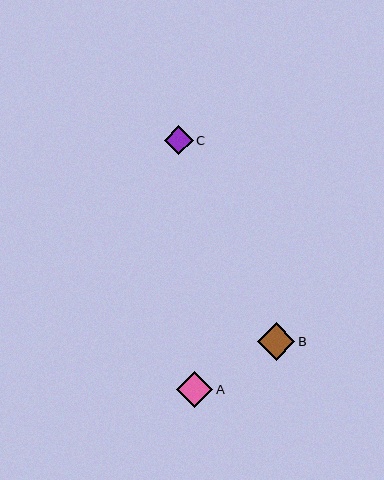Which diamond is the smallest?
Diamond C is the smallest with a size of approximately 29 pixels.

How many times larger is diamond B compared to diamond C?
Diamond B is approximately 1.3 times the size of diamond C.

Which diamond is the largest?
Diamond B is the largest with a size of approximately 38 pixels.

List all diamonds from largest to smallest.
From largest to smallest: B, A, C.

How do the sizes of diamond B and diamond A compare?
Diamond B and diamond A are approximately the same size.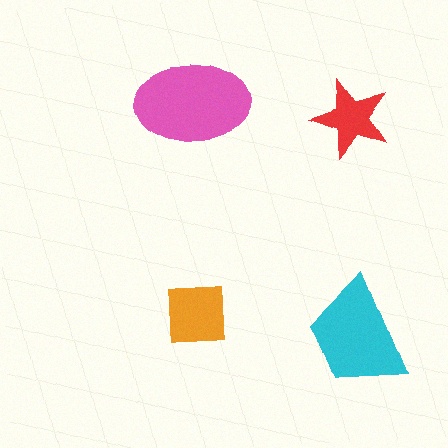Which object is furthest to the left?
The orange square is leftmost.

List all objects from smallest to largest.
The red star, the orange square, the cyan trapezoid, the pink ellipse.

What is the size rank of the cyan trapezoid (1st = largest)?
2nd.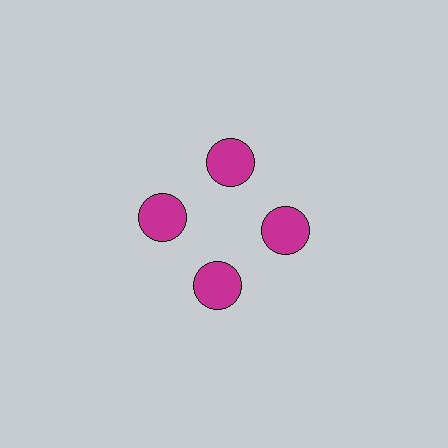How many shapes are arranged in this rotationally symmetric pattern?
There are 4 shapes, arranged in 4 groups of 1.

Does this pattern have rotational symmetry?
Yes, this pattern has 4-fold rotational symmetry. It looks the same after rotating 90 degrees around the center.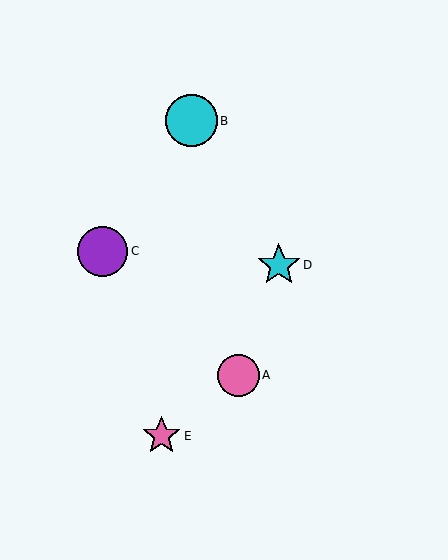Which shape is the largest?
The cyan circle (labeled B) is the largest.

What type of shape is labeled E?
Shape E is a pink star.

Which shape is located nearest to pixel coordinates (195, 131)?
The cyan circle (labeled B) at (191, 121) is nearest to that location.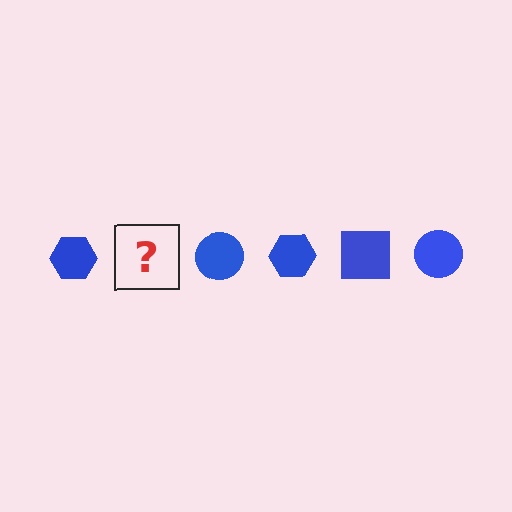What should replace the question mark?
The question mark should be replaced with a blue square.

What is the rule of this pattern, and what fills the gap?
The rule is that the pattern cycles through hexagon, square, circle shapes in blue. The gap should be filled with a blue square.